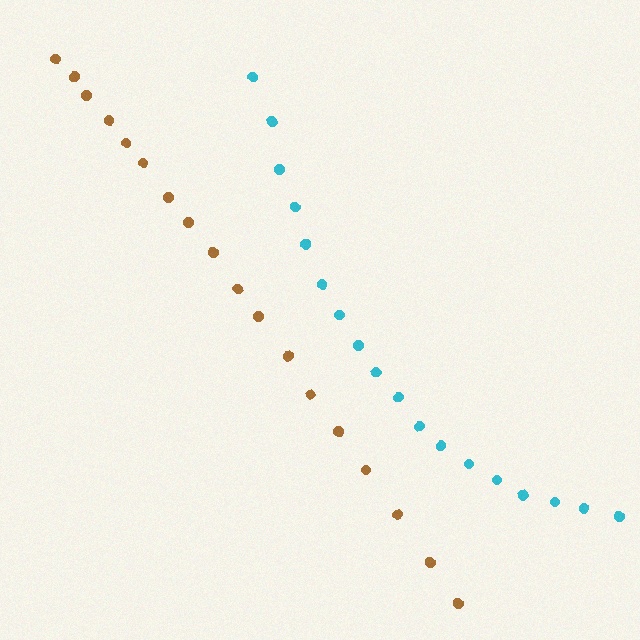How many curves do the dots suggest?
There are 2 distinct paths.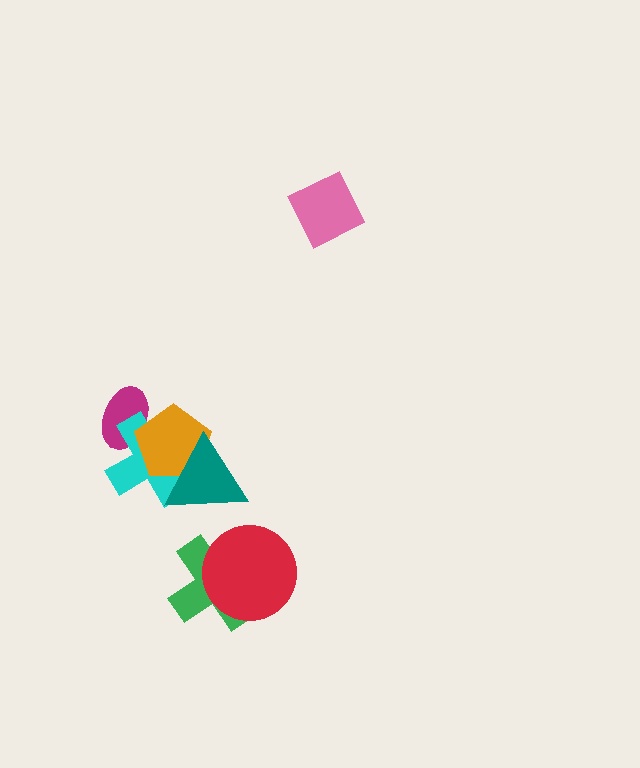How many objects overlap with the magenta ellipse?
2 objects overlap with the magenta ellipse.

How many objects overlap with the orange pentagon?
3 objects overlap with the orange pentagon.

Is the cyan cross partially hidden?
Yes, it is partially covered by another shape.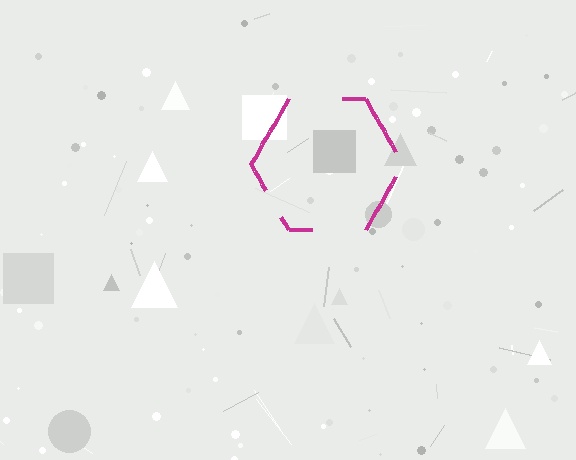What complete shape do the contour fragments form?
The contour fragments form a hexagon.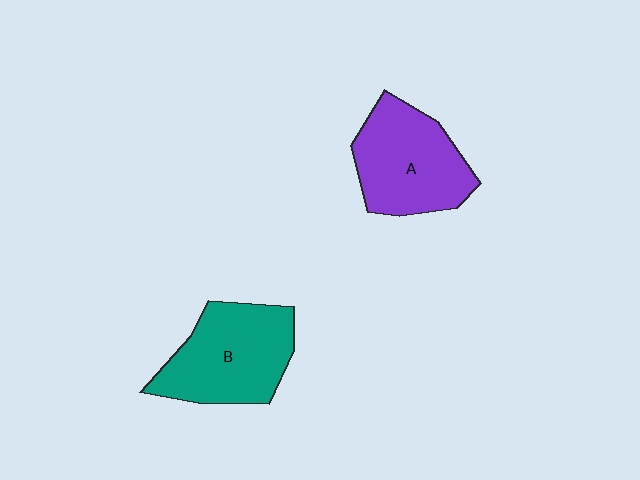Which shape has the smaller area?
Shape A (purple).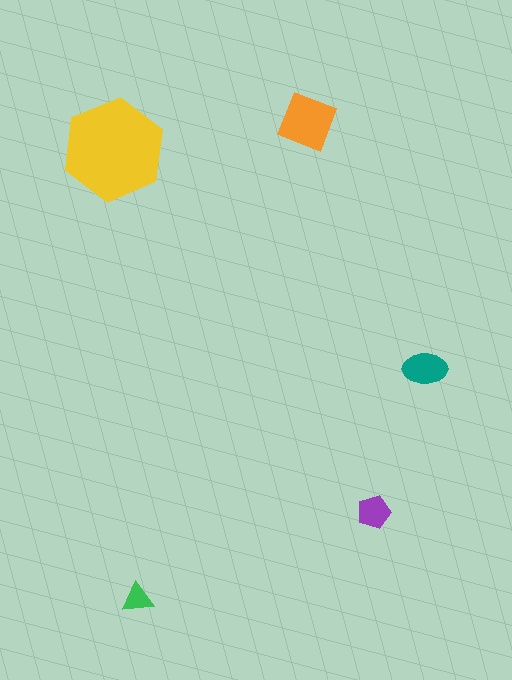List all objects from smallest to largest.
The green triangle, the purple pentagon, the teal ellipse, the orange square, the yellow hexagon.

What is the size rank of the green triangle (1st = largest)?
5th.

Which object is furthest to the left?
The yellow hexagon is leftmost.